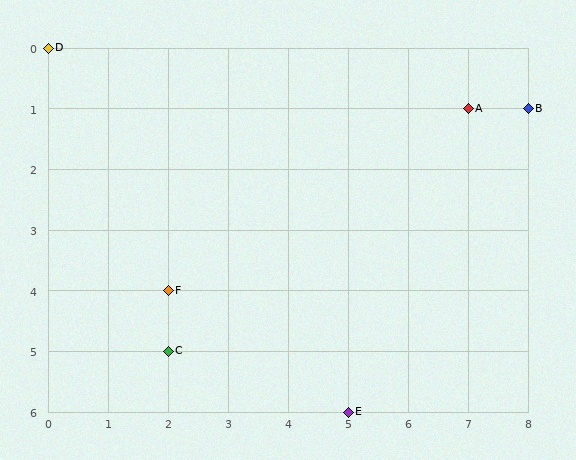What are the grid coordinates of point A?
Point A is at grid coordinates (7, 1).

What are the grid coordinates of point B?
Point B is at grid coordinates (8, 1).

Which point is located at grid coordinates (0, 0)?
Point D is at (0, 0).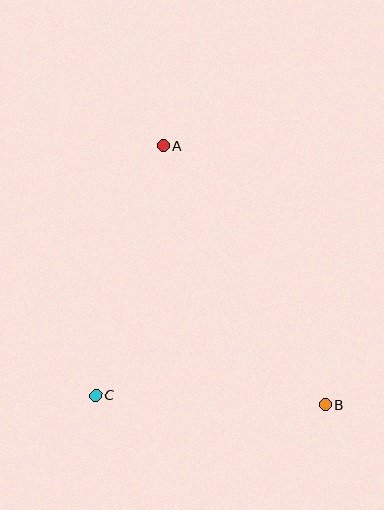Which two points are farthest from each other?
Points A and B are farthest from each other.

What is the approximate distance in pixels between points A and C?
The distance between A and C is approximately 259 pixels.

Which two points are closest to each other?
Points B and C are closest to each other.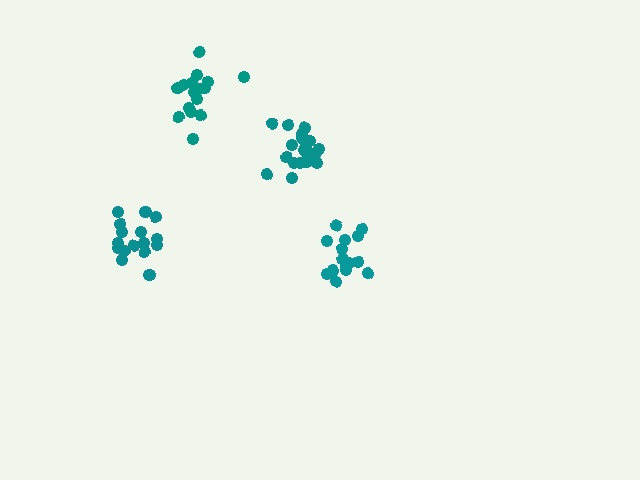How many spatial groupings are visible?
There are 4 spatial groupings.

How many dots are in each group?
Group 1: 20 dots, Group 2: 15 dots, Group 3: 16 dots, Group 4: 16 dots (67 total).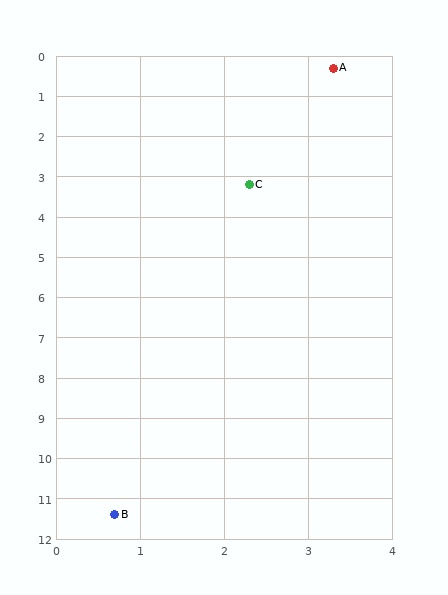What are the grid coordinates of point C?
Point C is at approximately (2.3, 3.2).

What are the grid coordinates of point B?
Point B is at approximately (0.7, 11.4).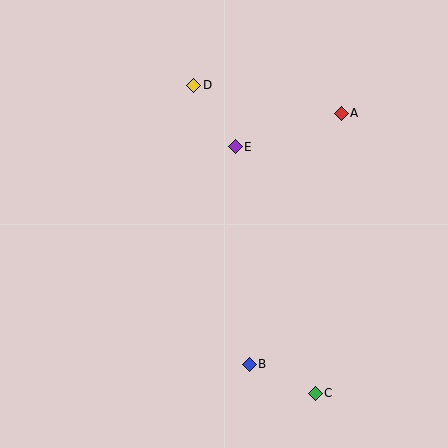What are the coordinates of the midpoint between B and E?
The midpoint between B and E is at (242, 256).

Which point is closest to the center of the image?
Point E at (235, 147) is closest to the center.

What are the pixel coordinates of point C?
Point C is at (315, 393).